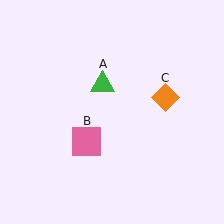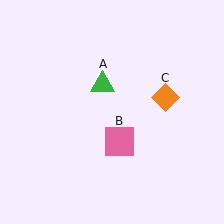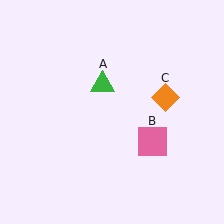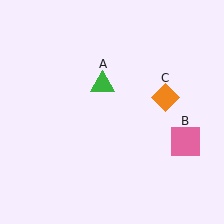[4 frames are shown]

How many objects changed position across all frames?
1 object changed position: pink square (object B).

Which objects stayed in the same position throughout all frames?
Green triangle (object A) and orange diamond (object C) remained stationary.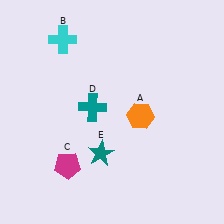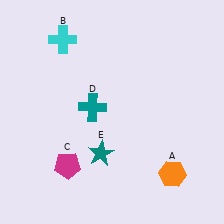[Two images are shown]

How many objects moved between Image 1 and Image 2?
1 object moved between the two images.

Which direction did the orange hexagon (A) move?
The orange hexagon (A) moved down.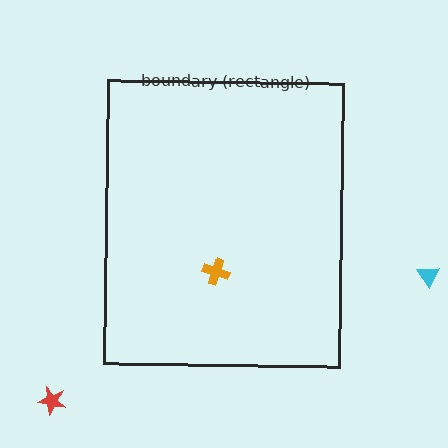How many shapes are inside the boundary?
1 inside, 2 outside.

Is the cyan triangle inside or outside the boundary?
Outside.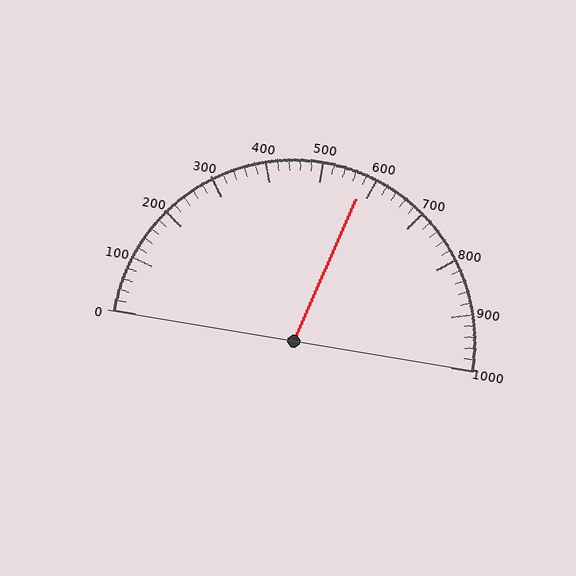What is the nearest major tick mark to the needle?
The nearest major tick mark is 600.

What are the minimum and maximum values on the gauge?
The gauge ranges from 0 to 1000.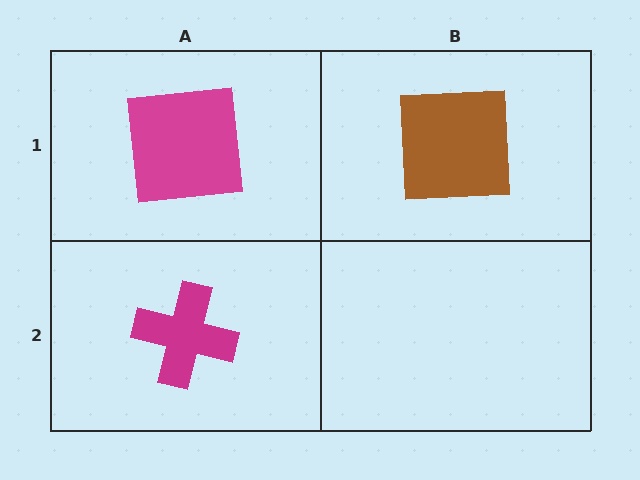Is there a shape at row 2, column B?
No, that cell is empty.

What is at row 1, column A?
A magenta square.